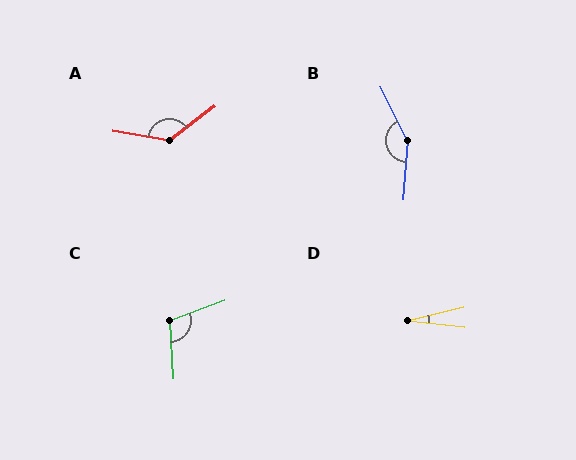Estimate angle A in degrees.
Approximately 133 degrees.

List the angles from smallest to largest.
D (20°), C (107°), A (133°), B (149°).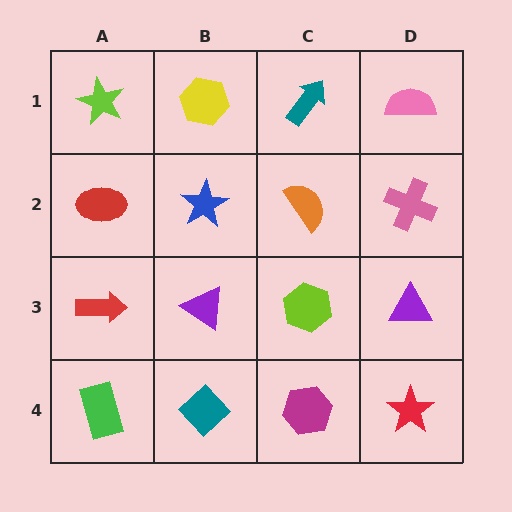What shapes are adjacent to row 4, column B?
A purple triangle (row 3, column B), a green rectangle (row 4, column A), a magenta hexagon (row 4, column C).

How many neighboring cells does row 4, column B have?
3.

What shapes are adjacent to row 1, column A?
A red ellipse (row 2, column A), a yellow hexagon (row 1, column B).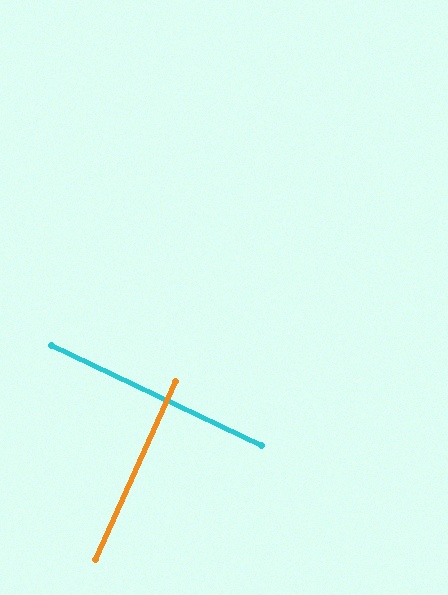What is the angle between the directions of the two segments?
Approximately 89 degrees.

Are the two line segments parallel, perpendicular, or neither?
Perpendicular — they meet at approximately 89°.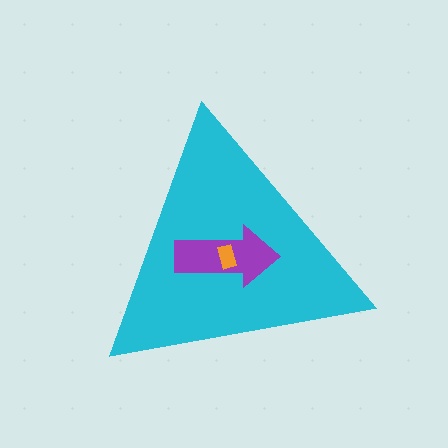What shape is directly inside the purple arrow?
The orange rectangle.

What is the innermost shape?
The orange rectangle.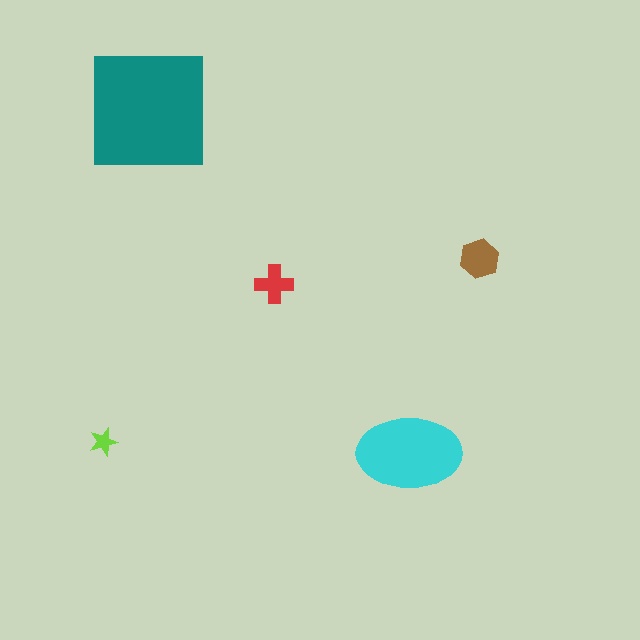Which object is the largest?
The teal square.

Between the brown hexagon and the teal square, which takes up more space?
The teal square.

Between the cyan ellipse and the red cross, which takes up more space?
The cyan ellipse.